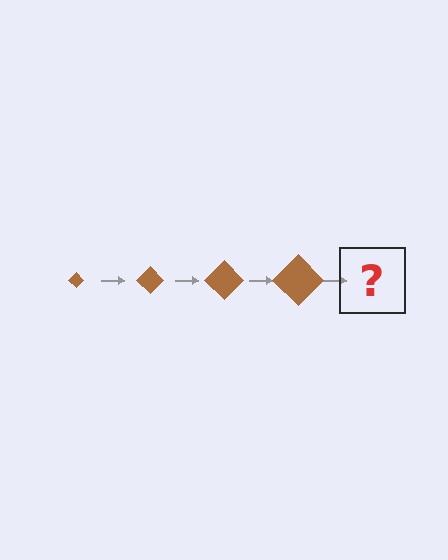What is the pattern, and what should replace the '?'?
The pattern is that the diamond gets progressively larger each step. The '?' should be a brown diamond, larger than the previous one.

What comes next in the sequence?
The next element should be a brown diamond, larger than the previous one.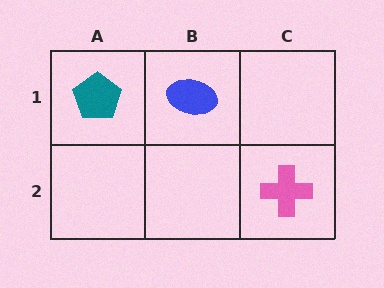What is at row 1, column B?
A blue ellipse.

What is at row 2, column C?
A pink cross.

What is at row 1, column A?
A teal pentagon.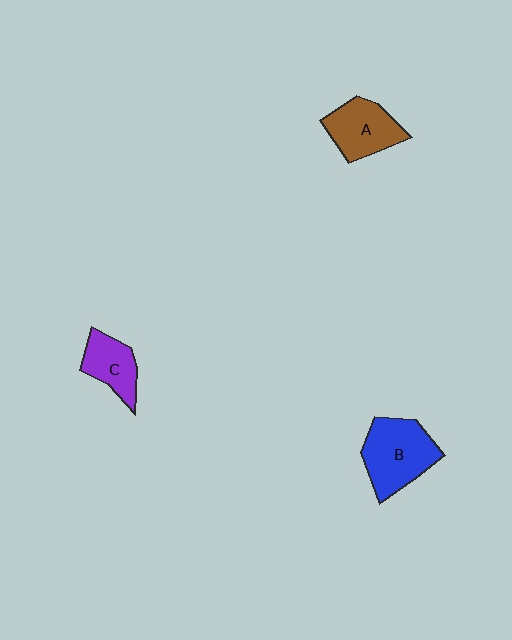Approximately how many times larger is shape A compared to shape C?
Approximately 1.3 times.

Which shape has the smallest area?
Shape C (purple).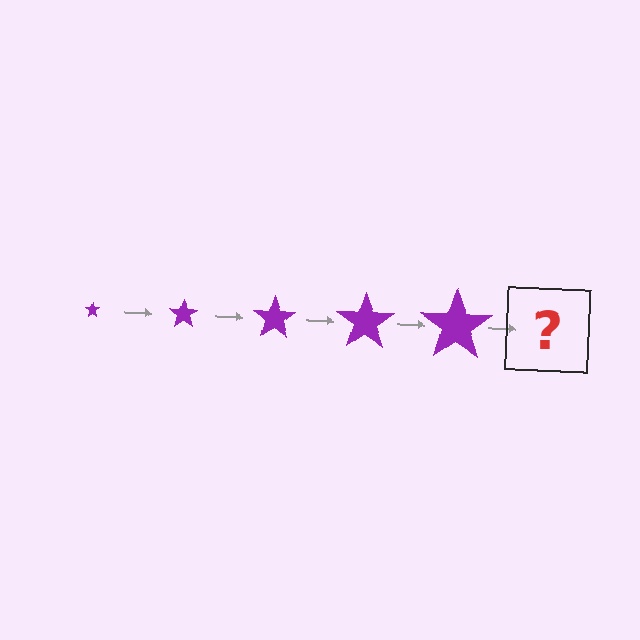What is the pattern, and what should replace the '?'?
The pattern is that the star gets progressively larger each step. The '?' should be a purple star, larger than the previous one.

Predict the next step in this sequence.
The next step is a purple star, larger than the previous one.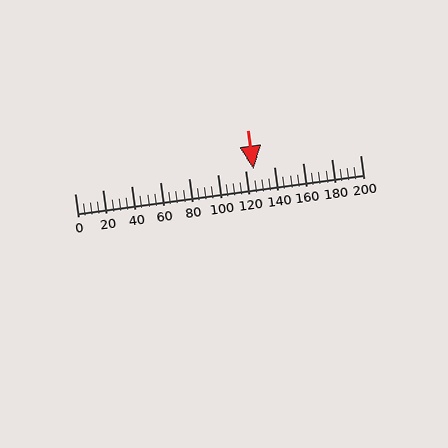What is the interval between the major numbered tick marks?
The major tick marks are spaced 20 units apart.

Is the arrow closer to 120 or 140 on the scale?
The arrow is closer to 120.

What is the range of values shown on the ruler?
The ruler shows values from 0 to 200.